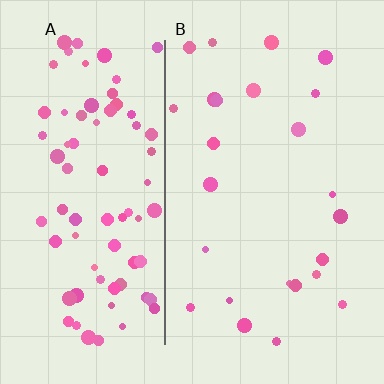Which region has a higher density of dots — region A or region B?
A (the left).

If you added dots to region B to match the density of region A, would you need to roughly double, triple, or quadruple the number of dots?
Approximately triple.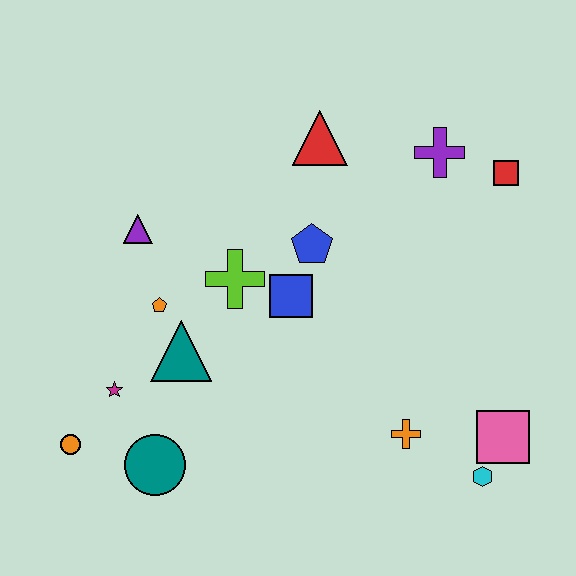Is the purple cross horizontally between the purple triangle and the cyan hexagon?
Yes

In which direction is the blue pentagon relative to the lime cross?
The blue pentagon is to the right of the lime cross.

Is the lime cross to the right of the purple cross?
No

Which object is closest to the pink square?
The cyan hexagon is closest to the pink square.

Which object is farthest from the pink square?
The orange circle is farthest from the pink square.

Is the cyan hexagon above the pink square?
No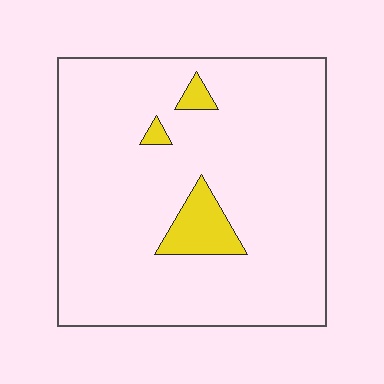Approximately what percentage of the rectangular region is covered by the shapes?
Approximately 5%.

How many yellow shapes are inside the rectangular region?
3.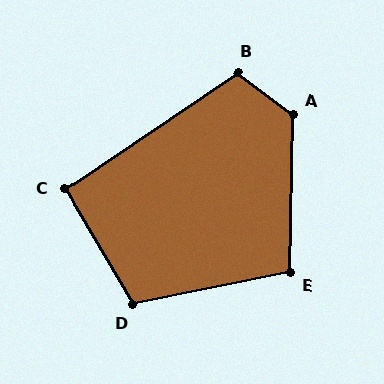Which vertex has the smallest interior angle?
C, at approximately 94 degrees.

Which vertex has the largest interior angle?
A, at approximately 126 degrees.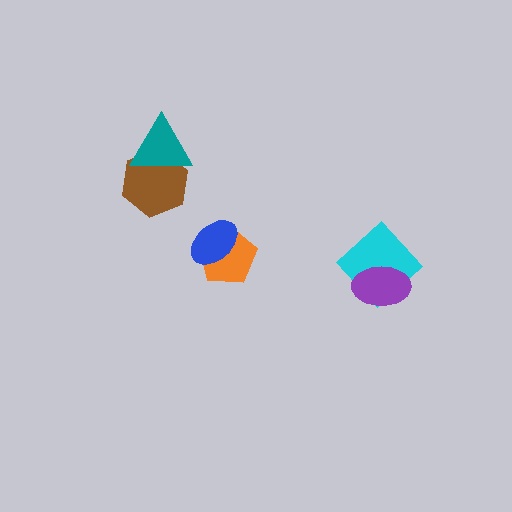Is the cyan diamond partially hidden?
Yes, it is partially covered by another shape.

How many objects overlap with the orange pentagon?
1 object overlaps with the orange pentagon.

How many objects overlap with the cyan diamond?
1 object overlaps with the cyan diamond.